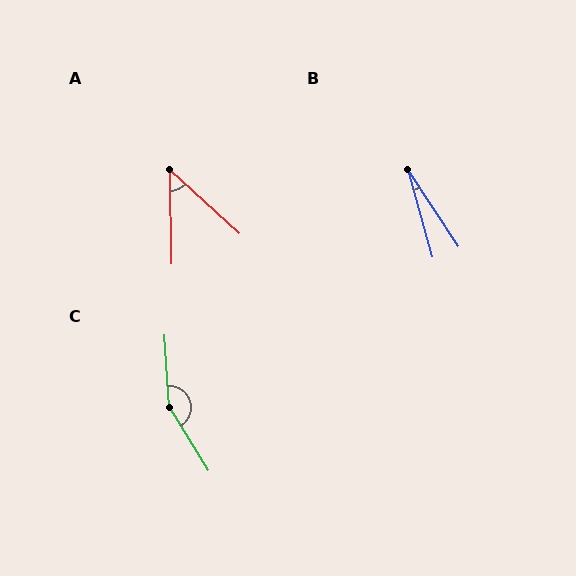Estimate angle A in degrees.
Approximately 46 degrees.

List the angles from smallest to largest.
B (18°), A (46°), C (152°).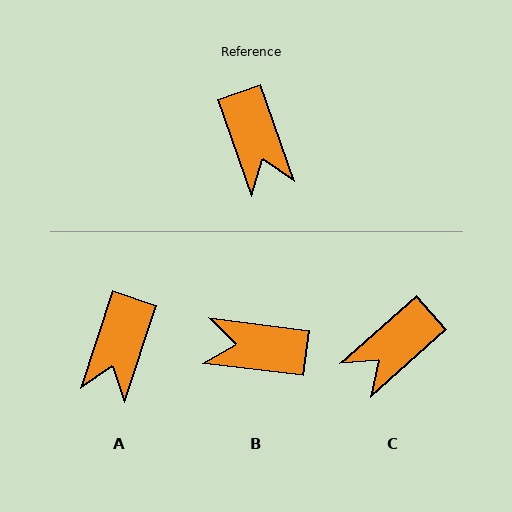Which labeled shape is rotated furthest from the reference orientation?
B, about 116 degrees away.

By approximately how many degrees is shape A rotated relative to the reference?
Approximately 37 degrees clockwise.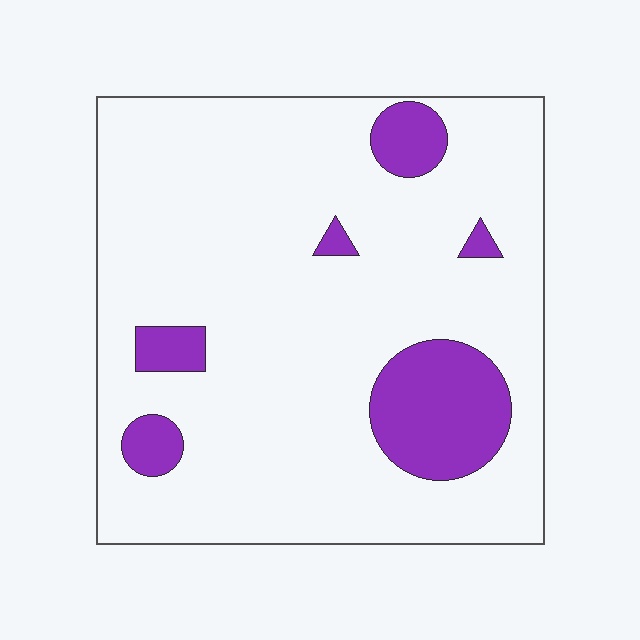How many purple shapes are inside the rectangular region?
6.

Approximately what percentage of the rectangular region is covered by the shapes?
Approximately 15%.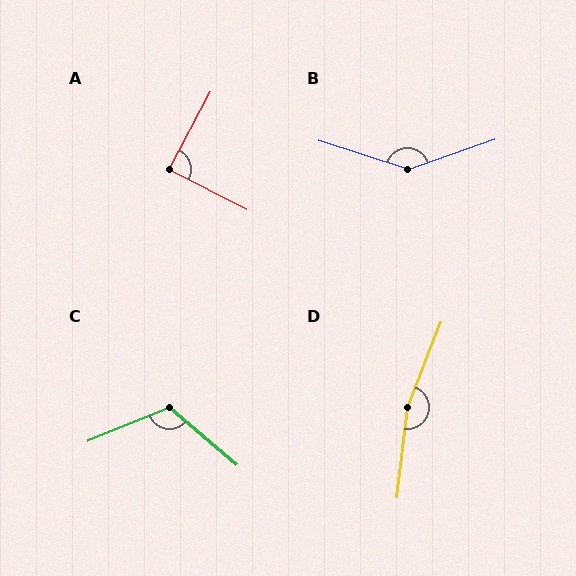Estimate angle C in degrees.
Approximately 117 degrees.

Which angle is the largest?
D, at approximately 166 degrees.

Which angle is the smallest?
A, at approximately 89 degrees.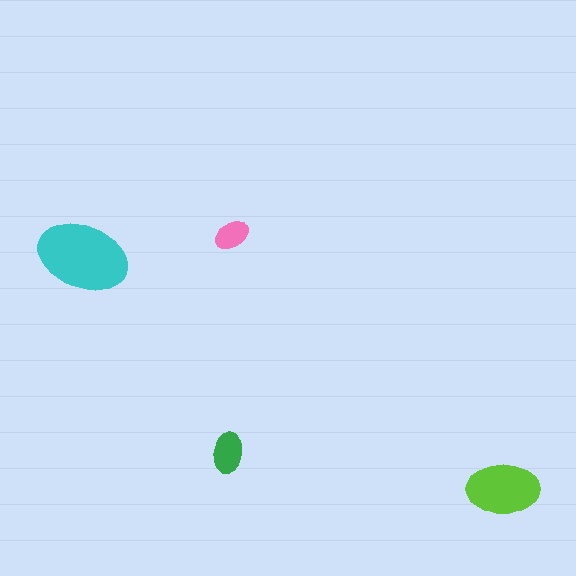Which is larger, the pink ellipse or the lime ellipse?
The lime one.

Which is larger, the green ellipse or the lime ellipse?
The lime one.